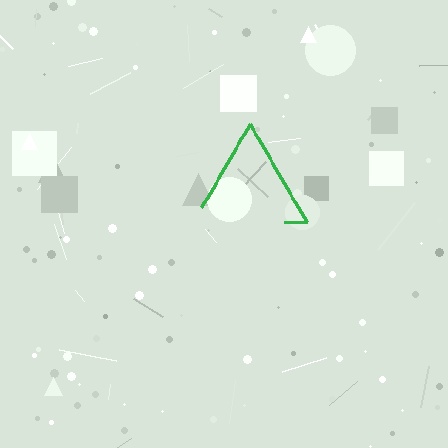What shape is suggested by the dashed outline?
The dashed outline suggests a triangle.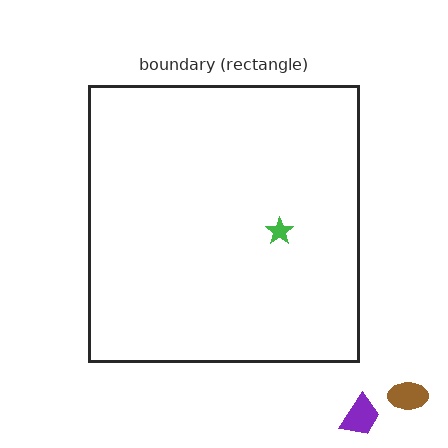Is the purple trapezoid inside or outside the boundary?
Outside.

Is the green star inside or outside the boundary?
Inside.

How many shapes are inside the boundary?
1 inside, 2 outside.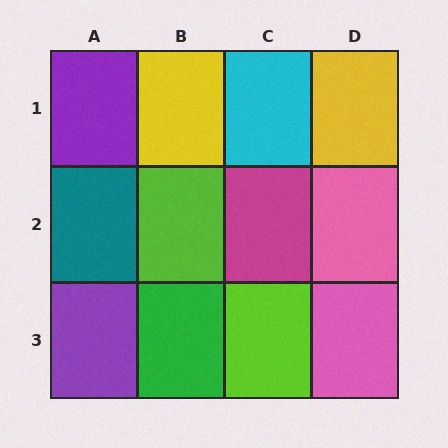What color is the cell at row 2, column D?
Pink.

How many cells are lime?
2 cells are lime.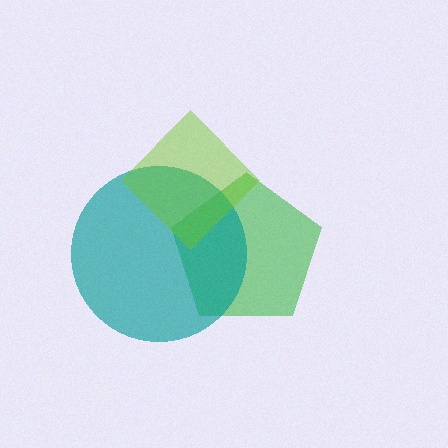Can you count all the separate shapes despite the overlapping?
Yes, there are 3 separate shapes.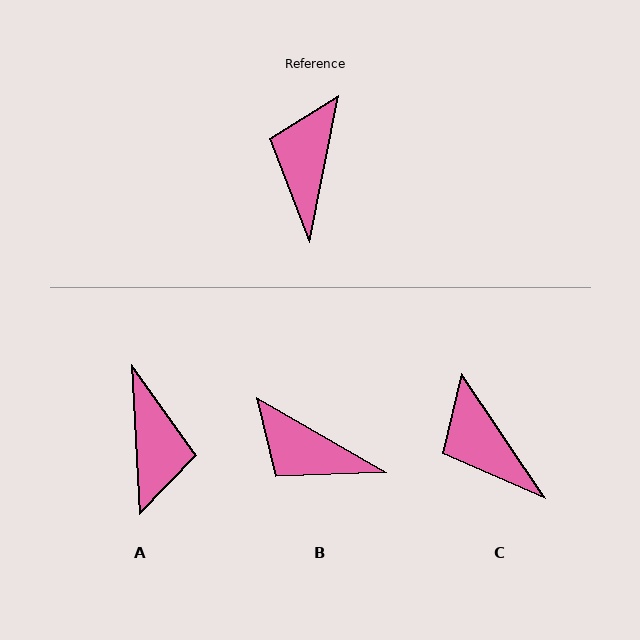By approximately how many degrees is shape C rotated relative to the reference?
Approximately 45 degrees counter-clockwise.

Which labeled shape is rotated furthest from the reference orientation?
A, about 166 degrees away.